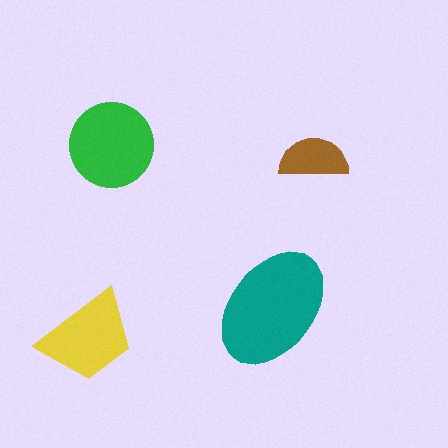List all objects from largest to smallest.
The teal ellipse, the green circle, the yellow trapezoid, the brown semicircle.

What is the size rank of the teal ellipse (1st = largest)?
1st.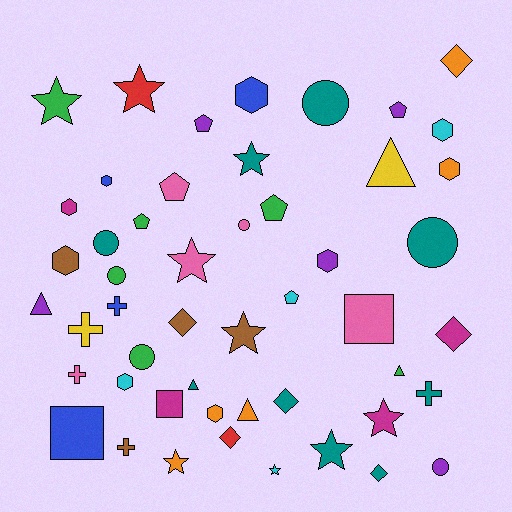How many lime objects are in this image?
There are no lime objects.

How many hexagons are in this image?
There are 9 hexagons.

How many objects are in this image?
There are 50 objects.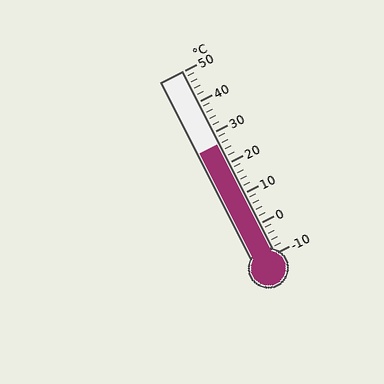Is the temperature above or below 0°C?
The temperature is above 0°C.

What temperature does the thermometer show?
The thermometer shows approximately 26°C.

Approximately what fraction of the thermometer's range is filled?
The thermometer is filled to approximately 60% of its range.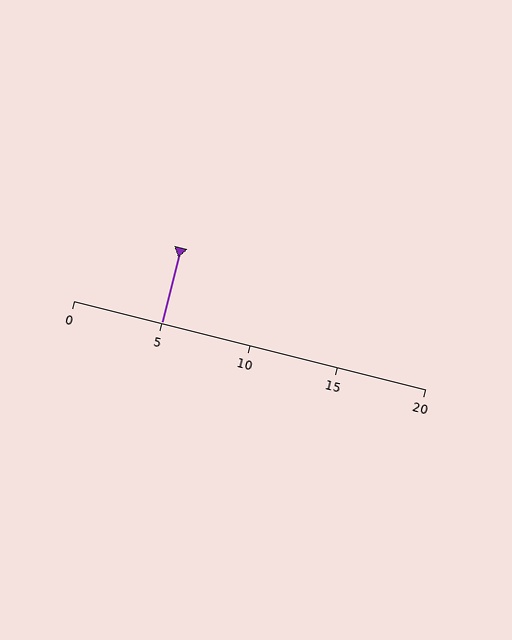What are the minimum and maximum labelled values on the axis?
The axis runs from 0 to 20.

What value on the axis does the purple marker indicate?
The marker indicates approximately 5.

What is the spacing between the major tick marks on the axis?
The major ticks are spaced 5 apart.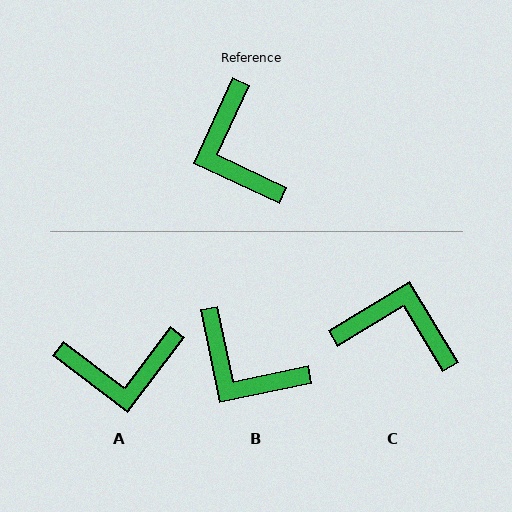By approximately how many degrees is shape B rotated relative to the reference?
Approximately 37 degrees counter-clockwise.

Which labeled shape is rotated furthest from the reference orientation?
C, about 124 degrees away.